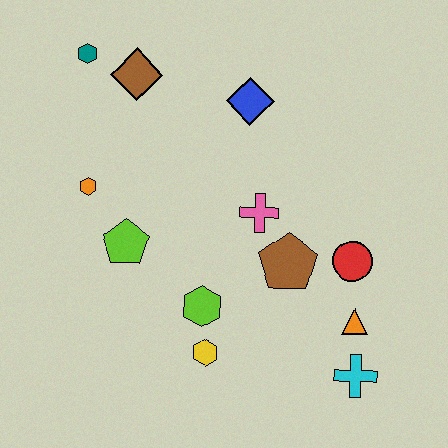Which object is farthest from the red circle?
The teal hexagon is farthest from the red circle.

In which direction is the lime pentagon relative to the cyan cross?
The lime pentagon is to the left of the cyan cross.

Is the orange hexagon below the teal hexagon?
Yes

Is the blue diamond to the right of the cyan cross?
No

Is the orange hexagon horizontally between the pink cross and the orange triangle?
No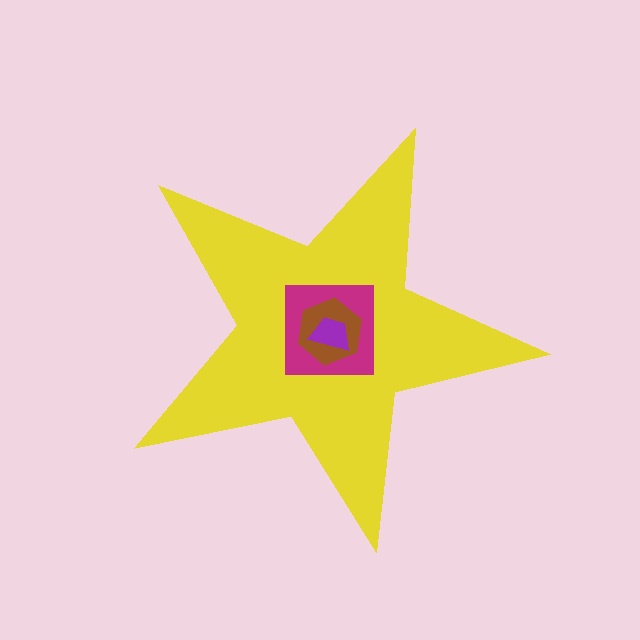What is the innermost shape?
The purple trapezoid.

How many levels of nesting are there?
4.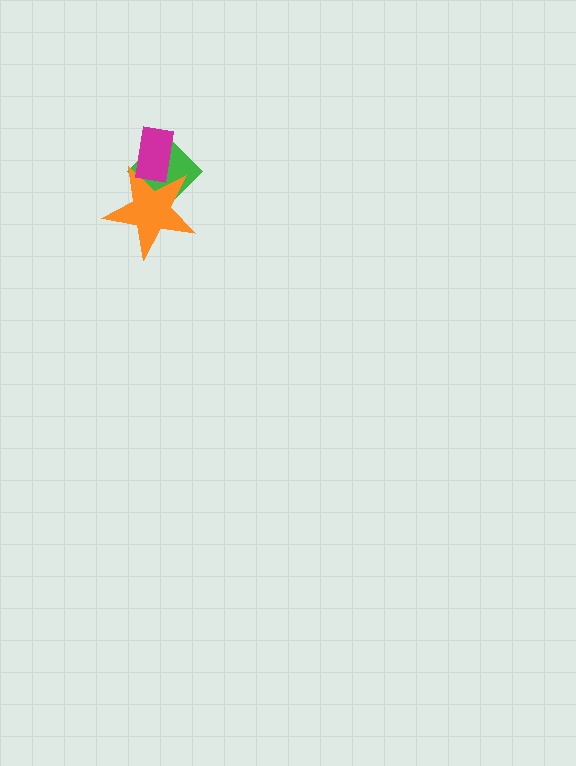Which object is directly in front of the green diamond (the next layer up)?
The orange star is directly in front of the green diamond.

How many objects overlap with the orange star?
2 objects overlap with the orange star.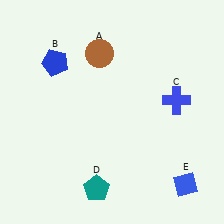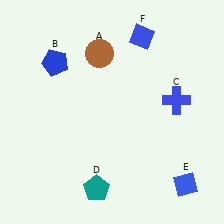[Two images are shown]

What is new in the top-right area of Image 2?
A blue diamond (F) was added in the top-right area of Image 2.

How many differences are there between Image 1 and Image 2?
There is 1 difference between the two images.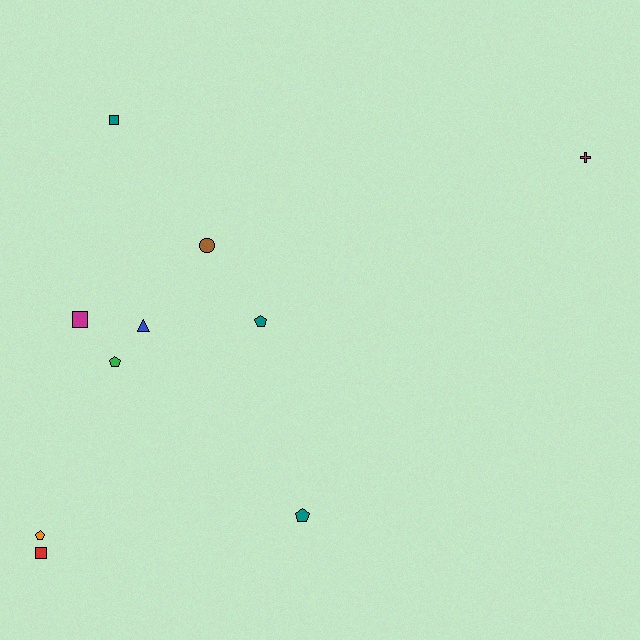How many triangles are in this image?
There is 1 triangle.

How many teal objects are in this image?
There are 3 teal objects.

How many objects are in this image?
There are 10 objects.